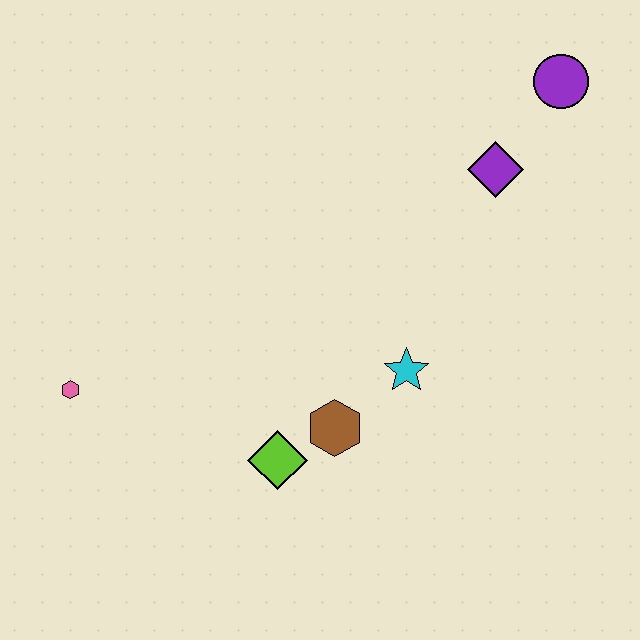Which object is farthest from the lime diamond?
The purple circle is farthest from the lime diamond.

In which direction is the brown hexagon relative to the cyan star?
The brown hexagon is to the left of the cyan star.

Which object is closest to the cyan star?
The brown hexagon is closest to the cyan star.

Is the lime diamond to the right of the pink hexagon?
Yes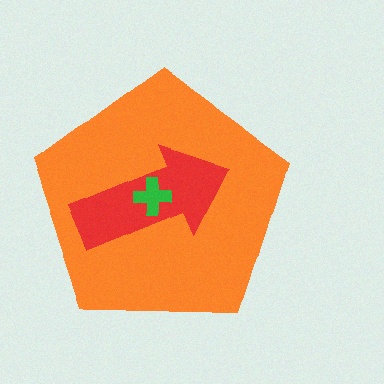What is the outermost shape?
The orange pentagon.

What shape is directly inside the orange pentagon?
The red arrow.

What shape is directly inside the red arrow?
The green cross.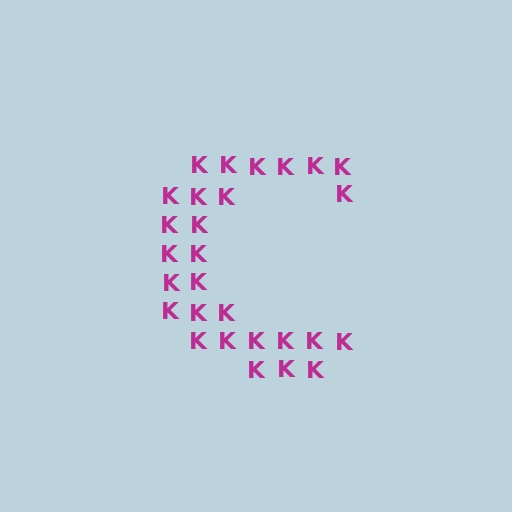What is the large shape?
The large shape is the letter C.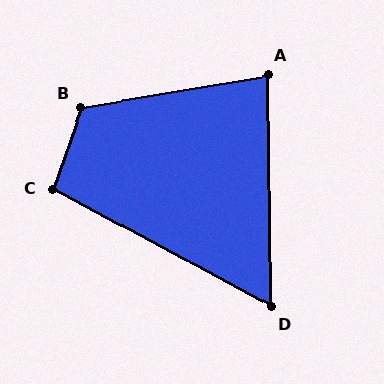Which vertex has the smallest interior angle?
D, at approximately 61 degrees.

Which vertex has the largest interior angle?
B, at approximately 119 degrees.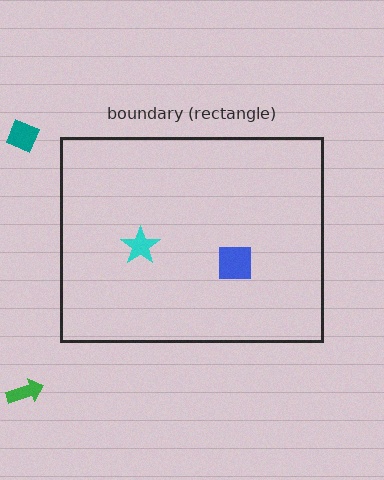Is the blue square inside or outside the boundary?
Inside.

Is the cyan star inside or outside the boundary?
Inside.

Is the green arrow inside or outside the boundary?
Outside.